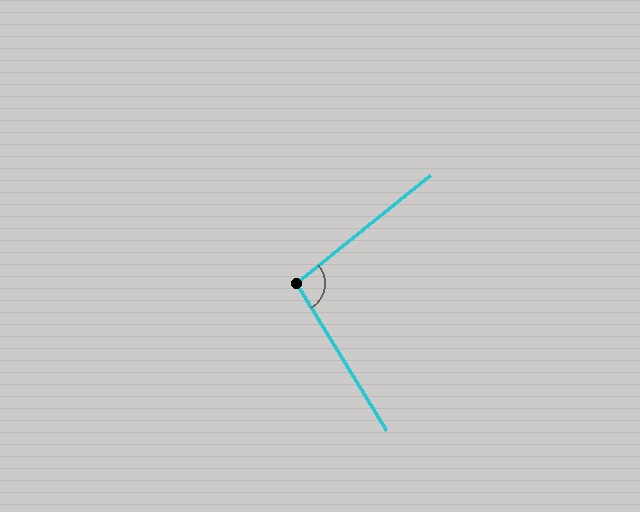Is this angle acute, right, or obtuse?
It is obtuse.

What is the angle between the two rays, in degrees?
Approximately 97 degrees.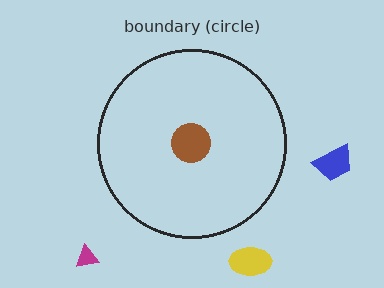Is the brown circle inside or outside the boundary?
Inside.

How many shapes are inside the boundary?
1 inside, 3 outside.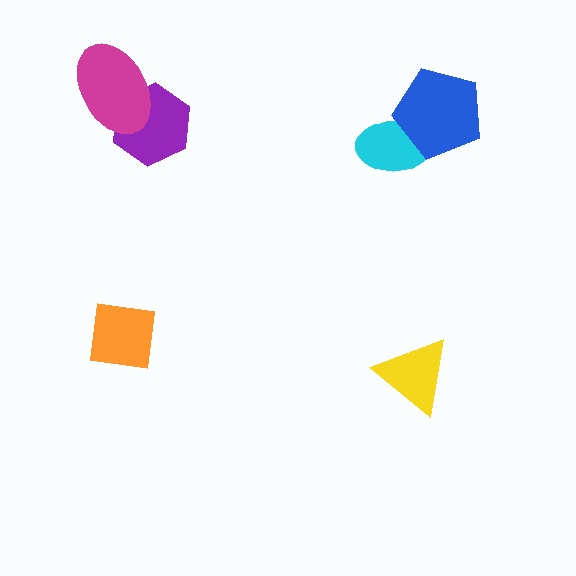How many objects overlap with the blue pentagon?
1 object overlaps with the blue pentagon.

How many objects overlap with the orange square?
0 objects overlap with the orange square.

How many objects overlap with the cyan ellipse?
1 object overlaps with the cyan ellipse.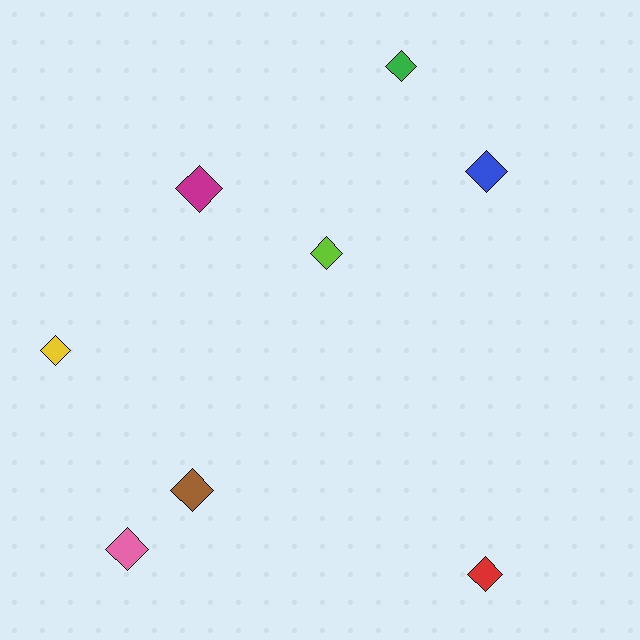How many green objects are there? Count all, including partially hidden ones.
There is 1 green object.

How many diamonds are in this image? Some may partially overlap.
There are 8 diamonds.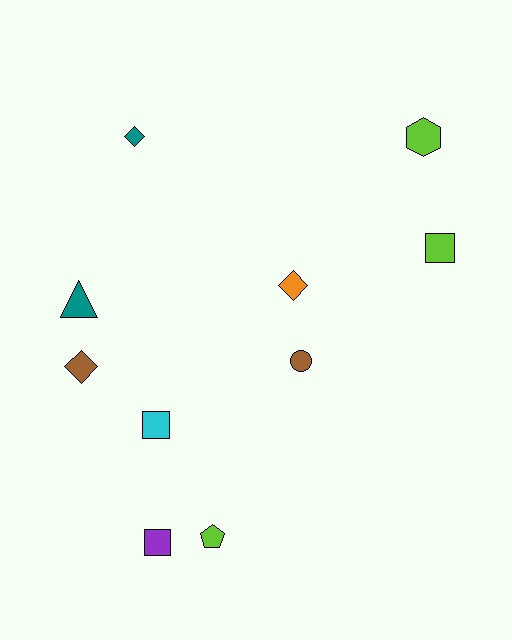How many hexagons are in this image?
There is 1 hexagon.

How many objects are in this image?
There are 10 objects.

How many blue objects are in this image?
There are no blue objects.